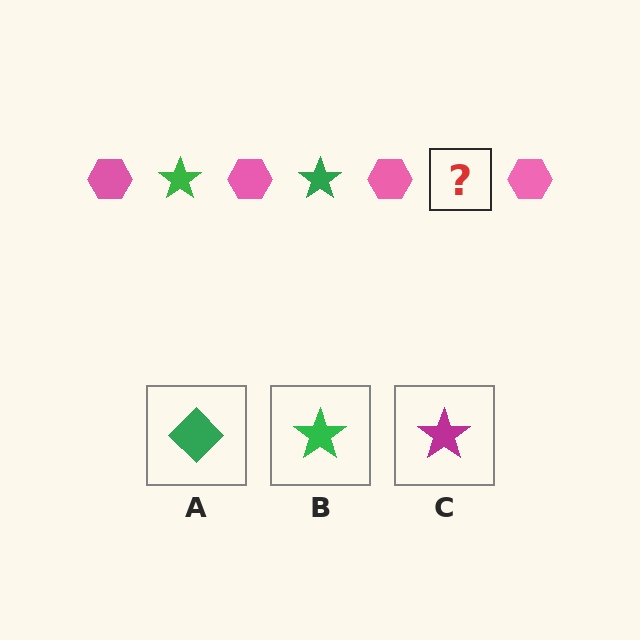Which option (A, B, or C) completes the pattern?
B.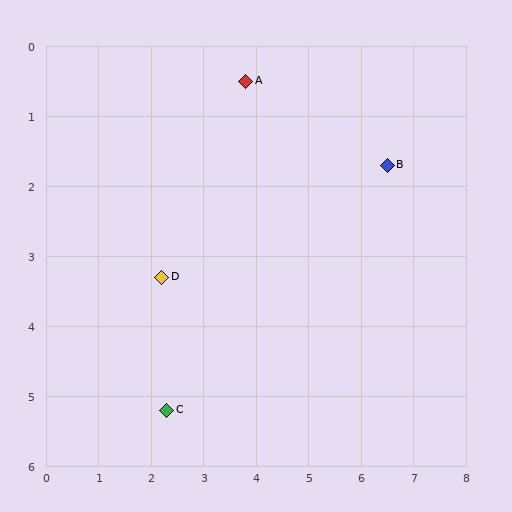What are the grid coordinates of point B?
Point B is at approximately (6.5, 1.7).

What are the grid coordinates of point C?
Point C is at approximately (2.3, 5.2).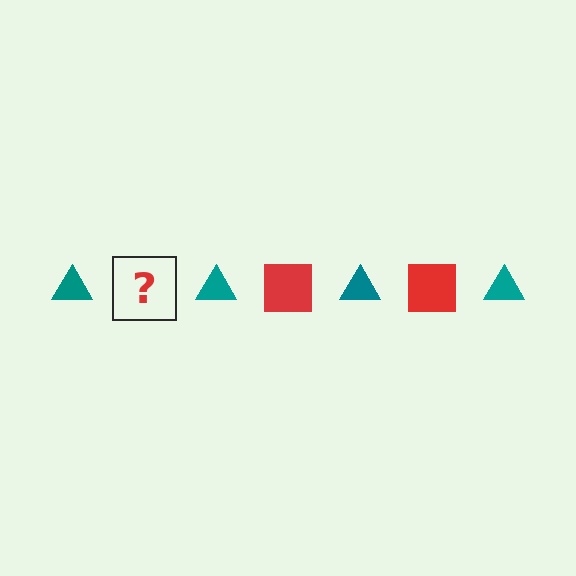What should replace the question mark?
The question mark should be replaced with a red square.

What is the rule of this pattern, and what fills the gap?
The rule is that the pattern alternates between teal triangle and red square. The gap should be filled with a red square.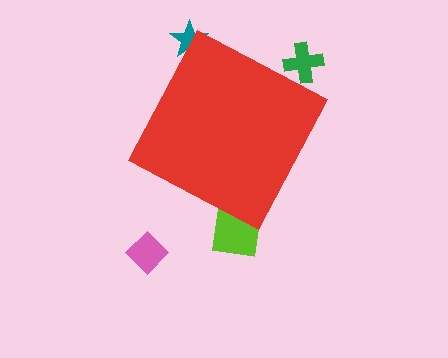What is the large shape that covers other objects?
A red diamond.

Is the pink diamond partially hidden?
No, the pink diamond is fully visible.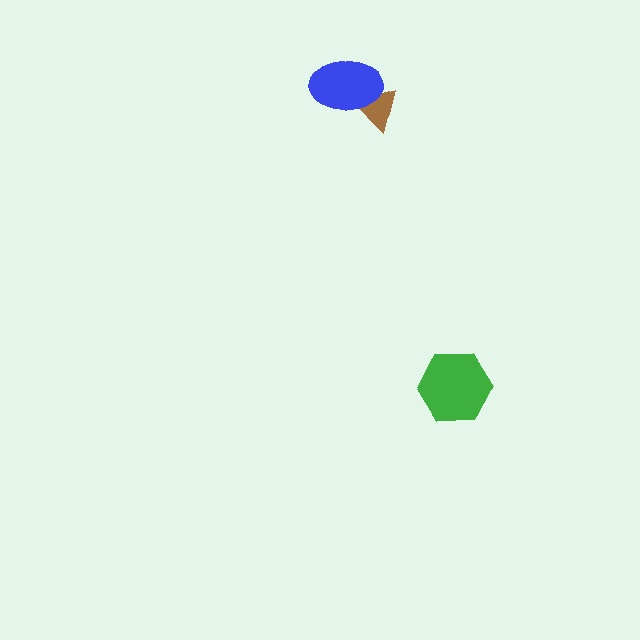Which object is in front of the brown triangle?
The blue ellipse is in front of the brown triangle.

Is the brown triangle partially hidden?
Yes, it is partially covered by another shape.